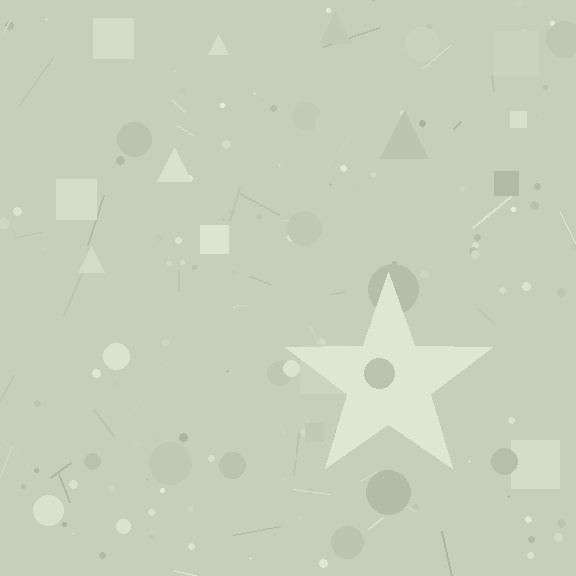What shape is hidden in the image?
A star is hidden in the image.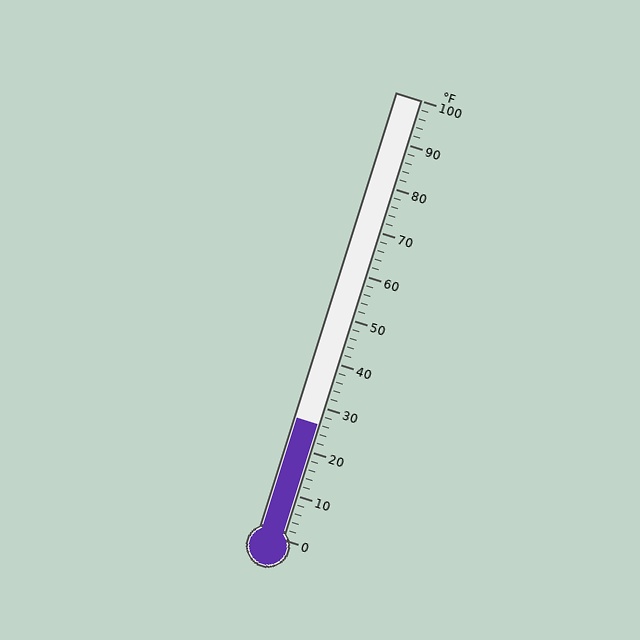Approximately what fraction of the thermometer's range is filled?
The thermometer is filled to approximately 25% of its range.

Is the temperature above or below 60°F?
The temperature is below 60°F.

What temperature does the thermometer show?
The thermometer shows approximately 26°F.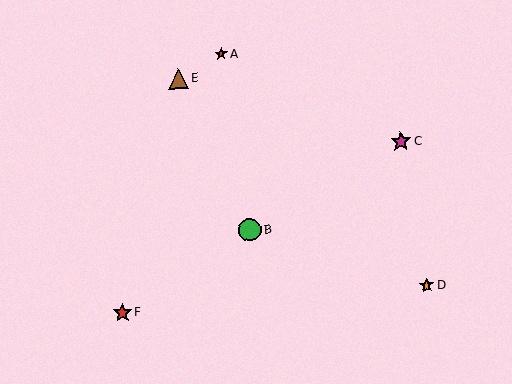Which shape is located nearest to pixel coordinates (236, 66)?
The red star (labeled A) at (221, 54) is nearest to that location.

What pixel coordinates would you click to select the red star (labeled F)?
Click at (122, 313) to select the red star F.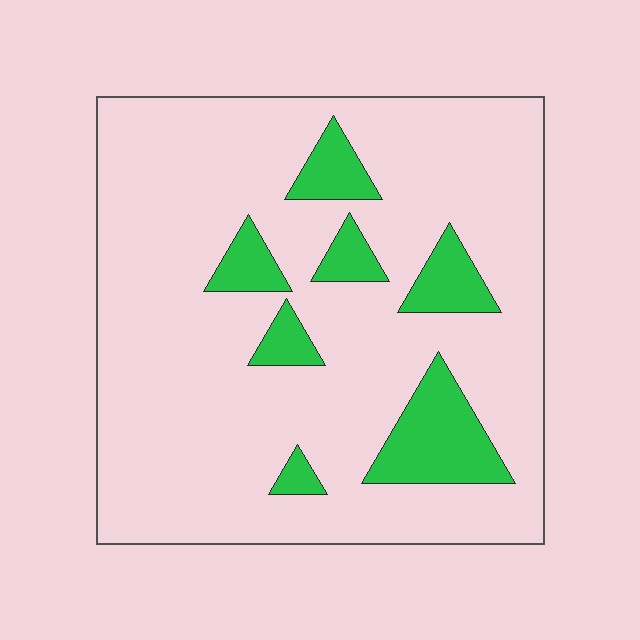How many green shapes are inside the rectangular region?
7.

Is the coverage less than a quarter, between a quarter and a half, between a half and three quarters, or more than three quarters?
Less than a quarter.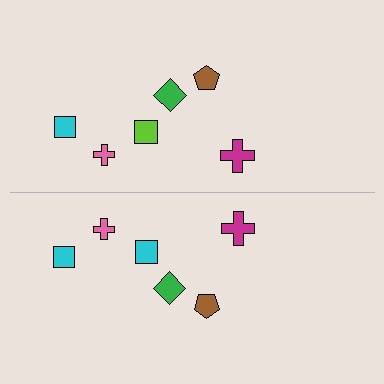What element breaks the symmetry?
The cyan square on the bottom side breaks the symmetry — its mirror counterpart is lime.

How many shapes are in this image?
There are 12 shapes in this image.